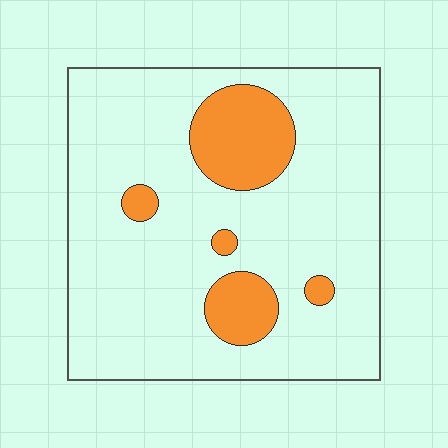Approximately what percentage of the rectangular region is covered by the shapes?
Approximately 15%.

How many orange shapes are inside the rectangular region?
5.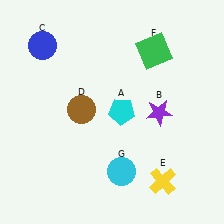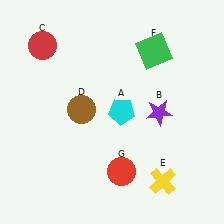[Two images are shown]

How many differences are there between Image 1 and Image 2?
There are 2 differences between the two images.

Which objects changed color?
C changed from blue to red. G changed from cyan to red.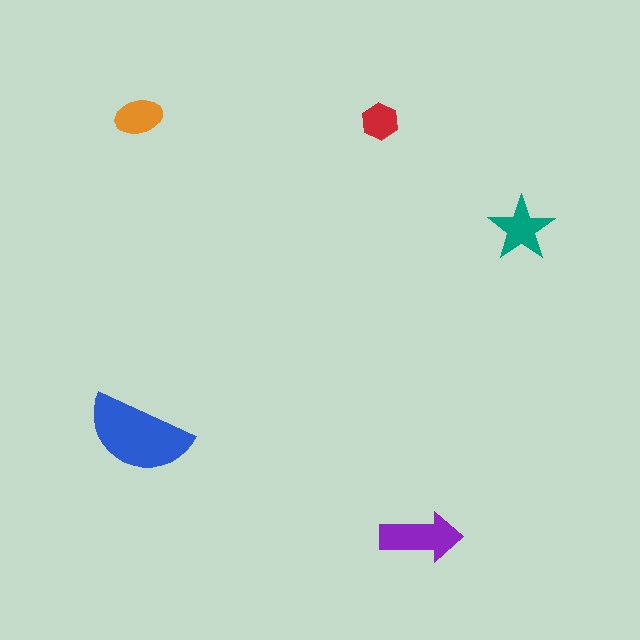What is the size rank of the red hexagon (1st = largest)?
5th.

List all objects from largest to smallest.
The blue semicircle, the purple arrow, the teal star, the orange ellipse, the red hexagon.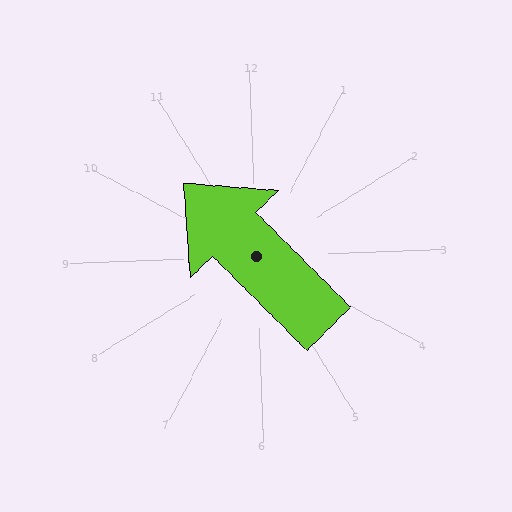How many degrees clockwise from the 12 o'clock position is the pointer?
Approximately 317 degrees.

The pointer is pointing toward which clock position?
Roughly 11 o'clock.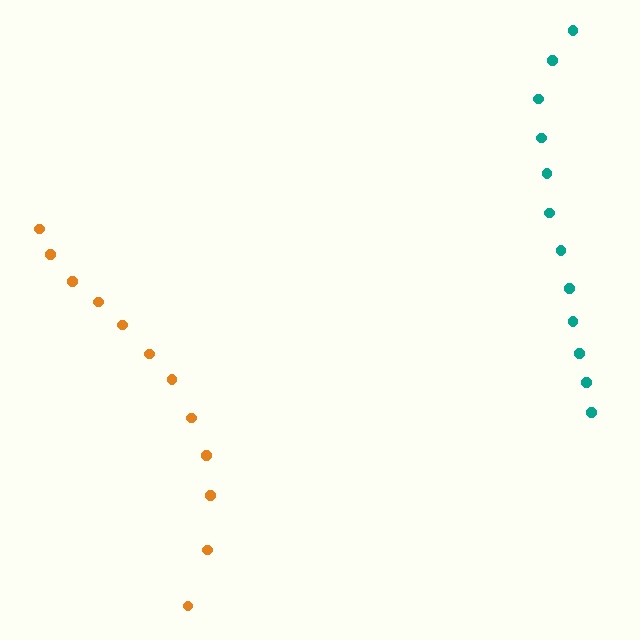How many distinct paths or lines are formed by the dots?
There are 2 distinct paths.